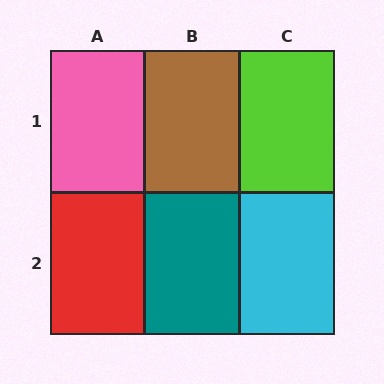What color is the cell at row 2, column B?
Teal.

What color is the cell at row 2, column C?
Cyan.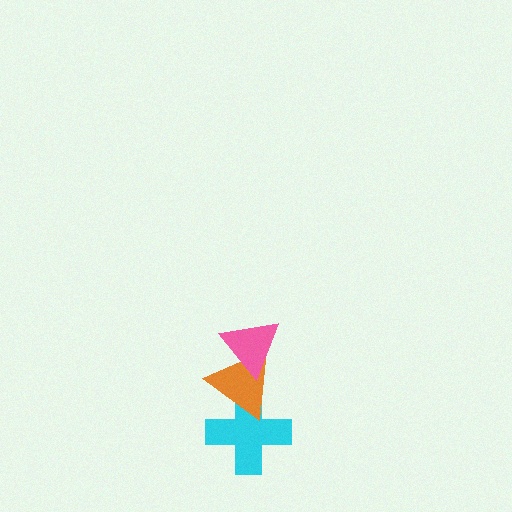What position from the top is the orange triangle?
The orange triangle is 2nd from the top.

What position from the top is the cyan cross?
The cyan cross is 3rd from the top.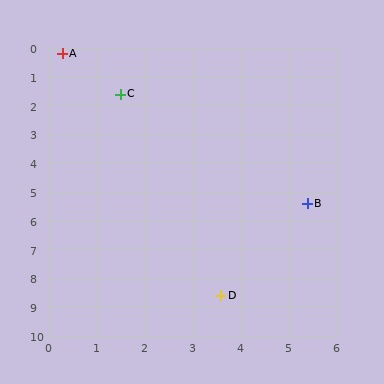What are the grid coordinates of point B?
Point B is at approximately (5.4, 5.4).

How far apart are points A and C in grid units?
Points A and C are about 1.8 grid units apart.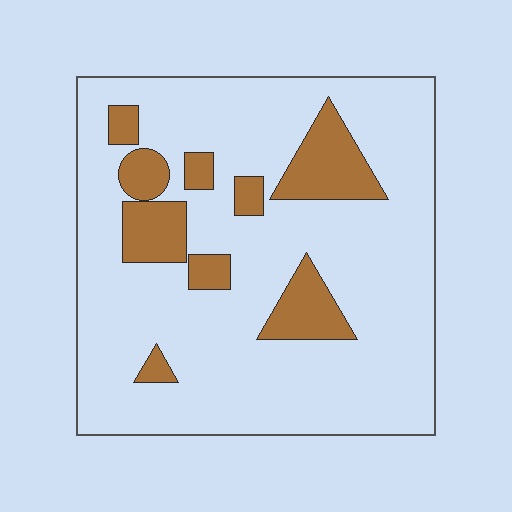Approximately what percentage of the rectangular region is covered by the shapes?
Approximately 20%.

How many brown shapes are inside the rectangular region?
9.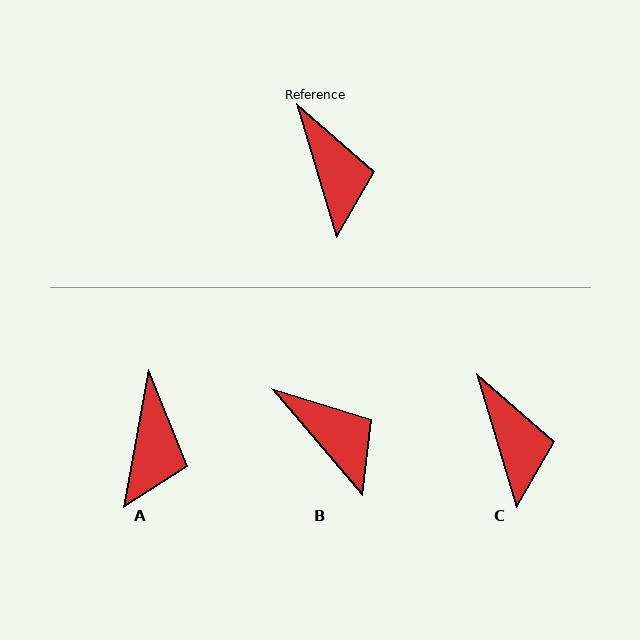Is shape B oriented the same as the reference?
No, it is off by about 24 degrees.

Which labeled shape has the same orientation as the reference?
C.